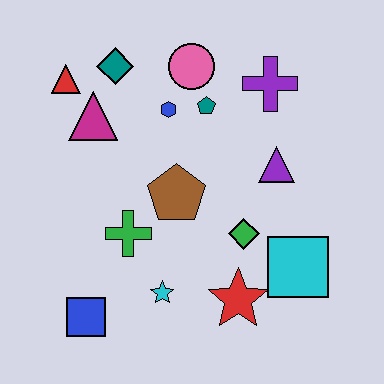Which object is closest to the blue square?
The cyan star is closest to the blue square.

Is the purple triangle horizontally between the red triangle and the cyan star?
No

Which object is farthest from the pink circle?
The blue square is farthest from the pink circle.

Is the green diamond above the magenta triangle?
No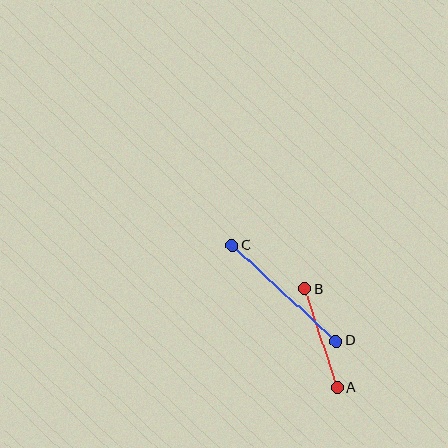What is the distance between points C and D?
The distance is approximately 142 pixels.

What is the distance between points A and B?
The distance is approximately 103 pixels.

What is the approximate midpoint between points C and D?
The midpoint is at approximately (284, 293) pixels.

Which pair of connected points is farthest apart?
Points C and D are farthest apart.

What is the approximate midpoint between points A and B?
The midpoint is at approximately (321, 338) pixels.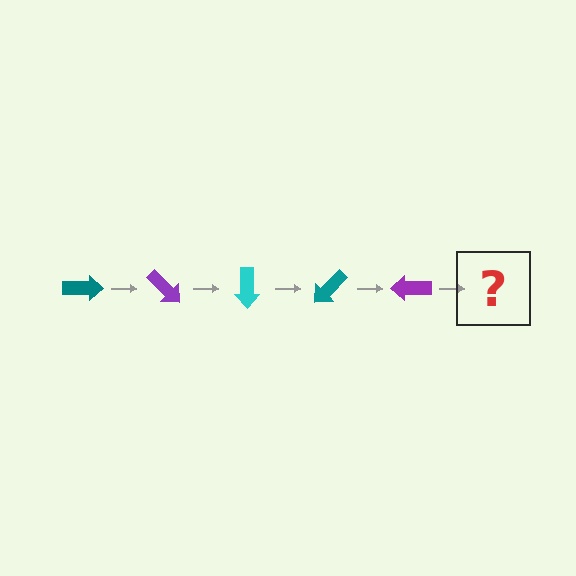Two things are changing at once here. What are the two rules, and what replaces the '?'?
The two rules are that it rotates 45 degrees each step and the color cycles through teal, purple, and cyan. The '?' should be a cyan arrow, rotated 225 degrees from the start.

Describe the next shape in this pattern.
It should be a cyan arrow, rotated 225 degrees from the start.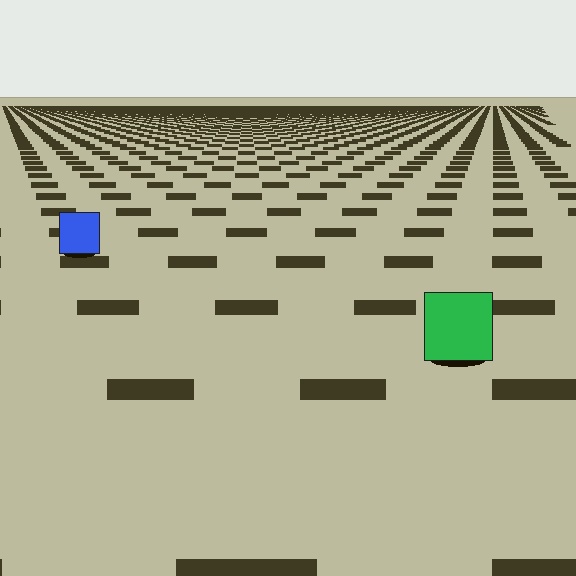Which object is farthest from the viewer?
The blue square is farthest from the viewer. It appears smaller and the ground texture around it is denser.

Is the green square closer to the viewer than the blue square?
Yes. The green square is closer — you can tell from the texture gradient: the ground texture is coarser near it.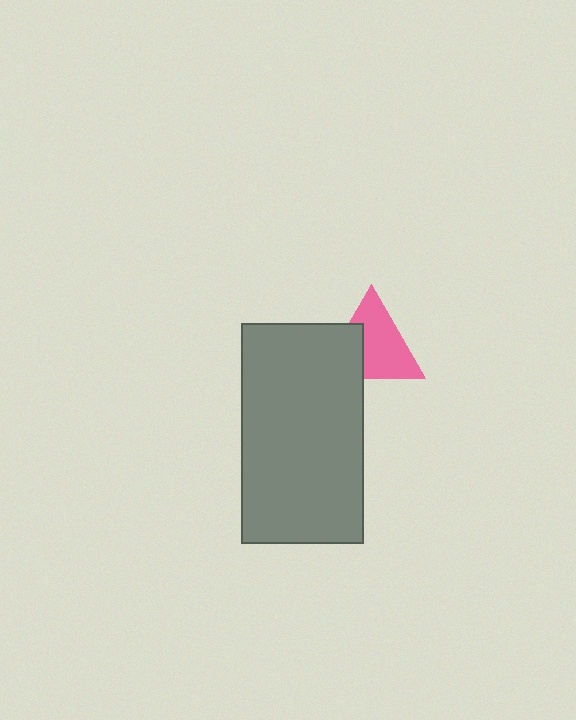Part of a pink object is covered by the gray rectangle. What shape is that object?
It is a triangle.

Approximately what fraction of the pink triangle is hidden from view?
Roughly 33% of the pink triangle is hidden behind the gray rectangle.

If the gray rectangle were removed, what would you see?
You would see the complete pink triangle.